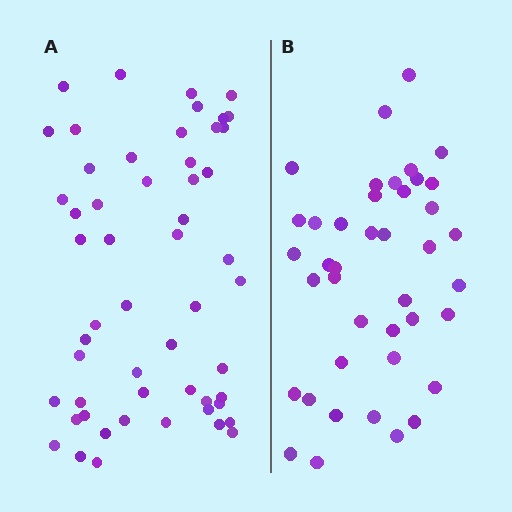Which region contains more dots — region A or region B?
Region A (the left region) has more dots.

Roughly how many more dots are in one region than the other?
Region A has approximately 15 more dots than region B.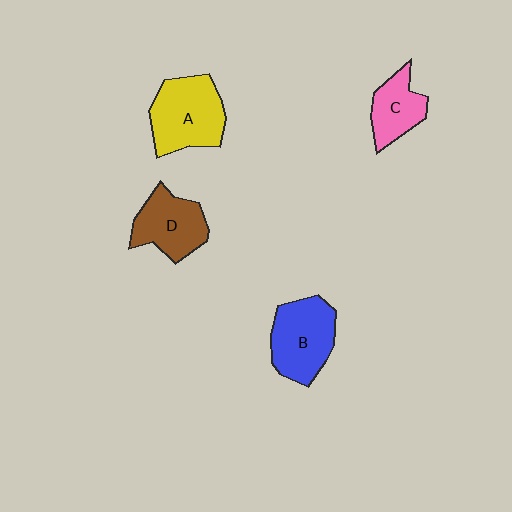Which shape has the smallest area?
Shape C (pink).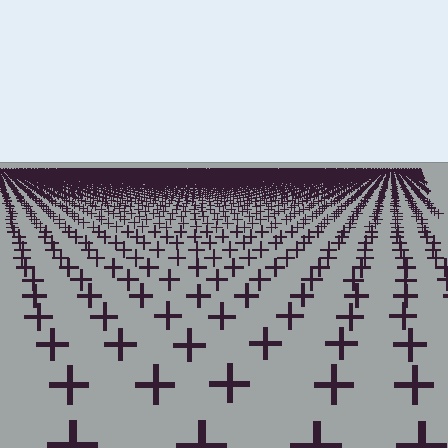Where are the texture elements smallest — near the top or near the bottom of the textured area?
Near the top.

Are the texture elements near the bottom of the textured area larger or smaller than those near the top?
Larger. Near the bottom, elements are closer to the viewer and appear at a bigger on-screen size.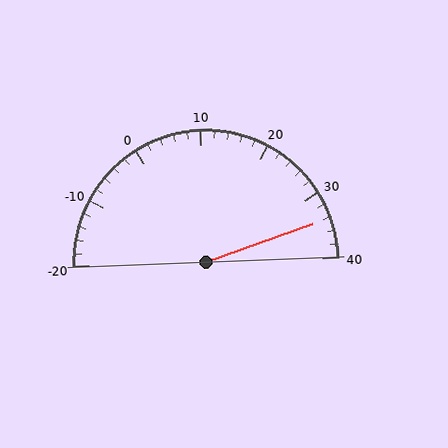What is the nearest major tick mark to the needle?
The nearest major tick mark is 30.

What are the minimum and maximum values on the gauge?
The gauge ranges from -20 to 40.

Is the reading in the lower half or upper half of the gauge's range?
The reading is in the upper half of the range (-20 to 40).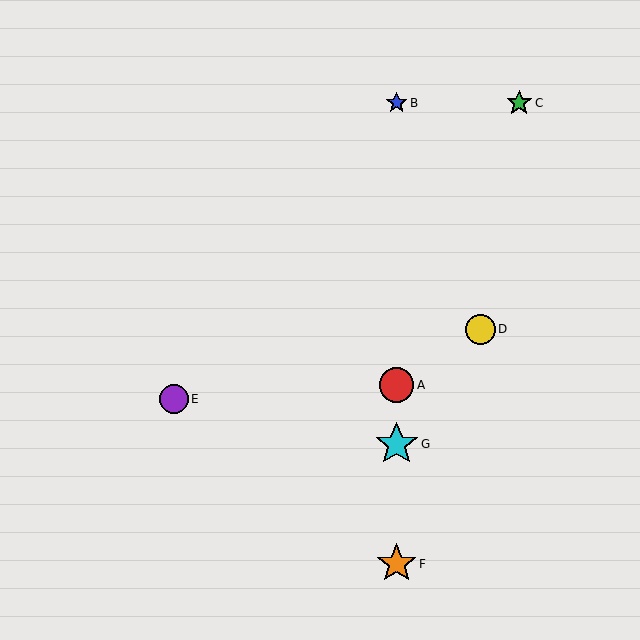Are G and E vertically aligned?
No, G is at x≈397 and E is at x≈174.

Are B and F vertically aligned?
Yes, both are at x≈397.